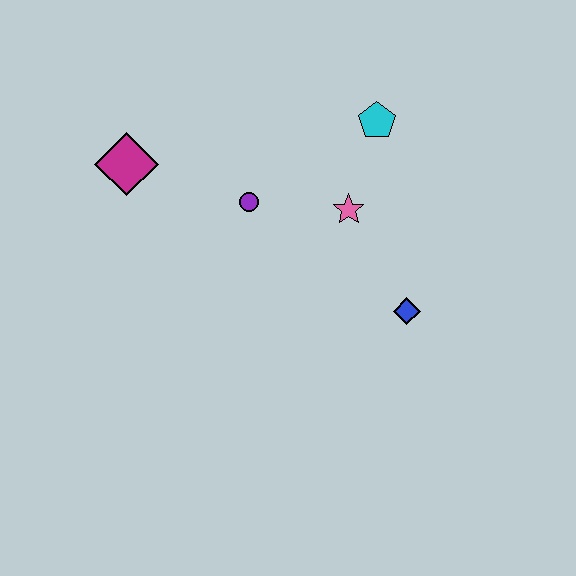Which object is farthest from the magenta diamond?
The blue diamond is farthest from the magenta diamond.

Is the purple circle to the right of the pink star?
No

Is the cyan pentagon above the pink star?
Yes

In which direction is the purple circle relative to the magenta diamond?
The purple circle is to the right of the magenta diamond.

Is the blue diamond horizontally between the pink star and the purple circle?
No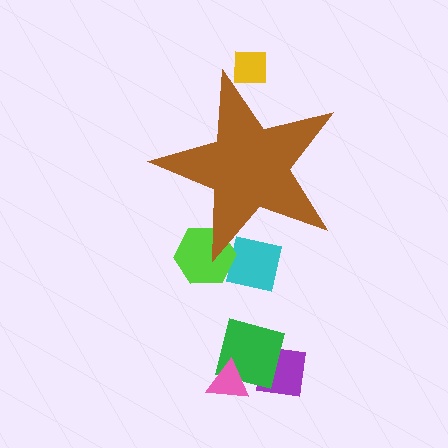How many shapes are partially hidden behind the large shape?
3 shapes are partially hidden.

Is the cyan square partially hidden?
Yes, the cyan square is partially hidden behind the brown star.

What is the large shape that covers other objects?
A brown star.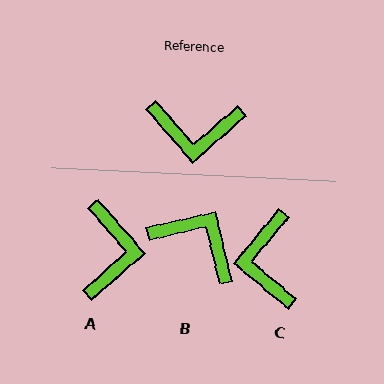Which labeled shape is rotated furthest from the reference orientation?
B, about 152 degrees away.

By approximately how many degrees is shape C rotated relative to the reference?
Approximately 81 degrees clockwise.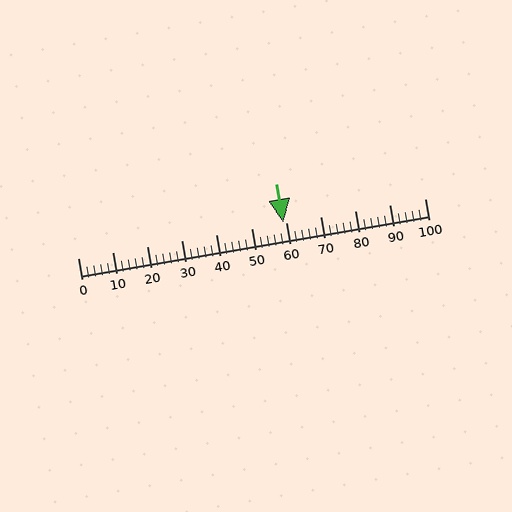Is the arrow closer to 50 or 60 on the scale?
The arrow is closer to 60.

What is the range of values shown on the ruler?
The ruler shows values from 0 to 100.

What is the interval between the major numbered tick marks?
The major tick marks are spaced 10 units apart.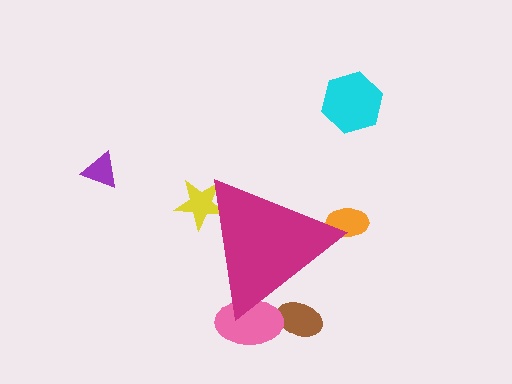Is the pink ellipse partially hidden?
Yes, the pink ellipse is partially hidden behind the magenta triangle.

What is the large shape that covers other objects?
A magenta triangle.